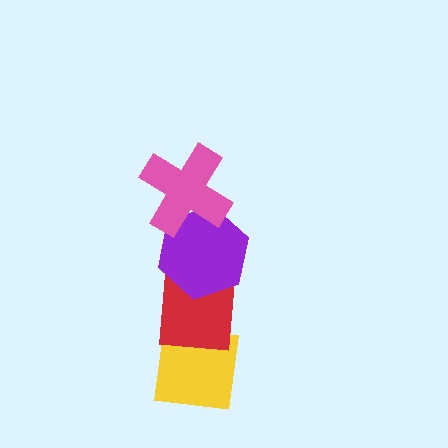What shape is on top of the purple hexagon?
The pink cross is on top of the purple hexagon.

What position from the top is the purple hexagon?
The purple hexagon is 2nd from the top.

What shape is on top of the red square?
The purple hexagon is on top of the red square.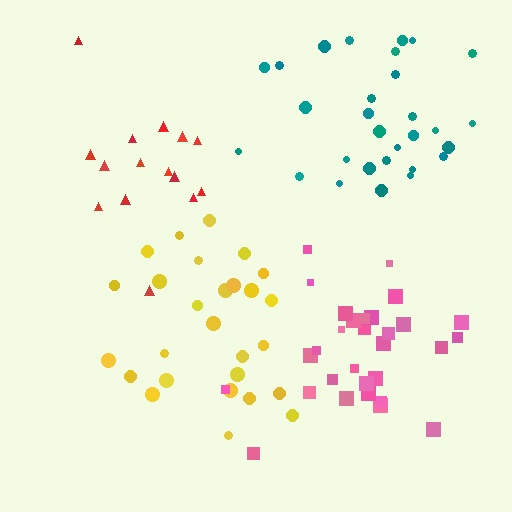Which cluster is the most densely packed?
Pink.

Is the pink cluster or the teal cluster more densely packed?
Pink.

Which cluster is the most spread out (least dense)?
Teal.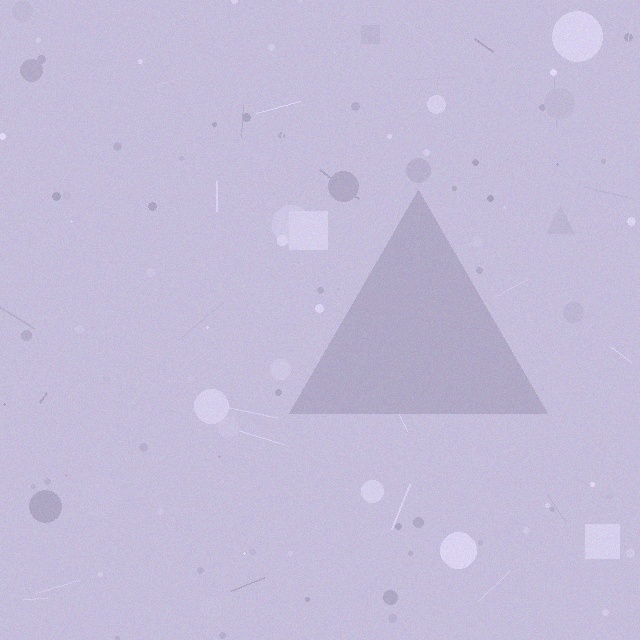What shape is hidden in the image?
A triangle is hidden in the image.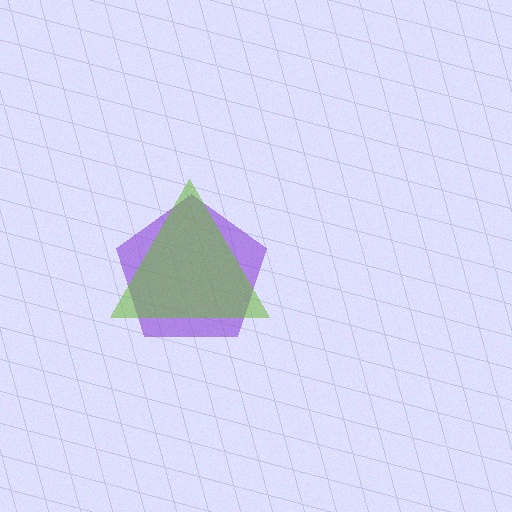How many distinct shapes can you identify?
There are 2 distinct shapes: a purple pentagon, a lime triangle.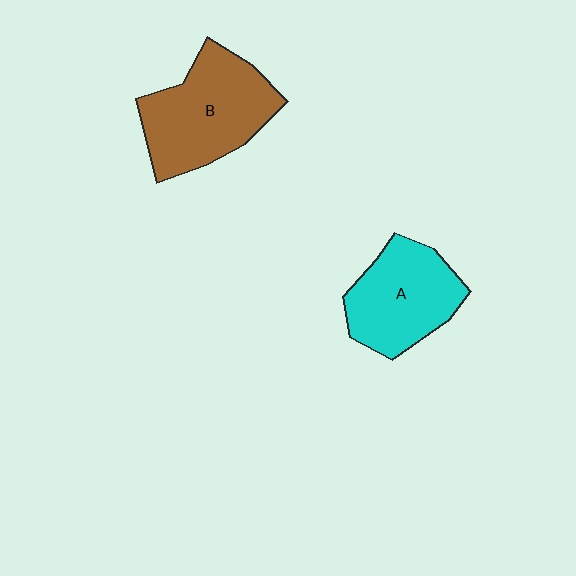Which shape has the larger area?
Shape B (brown).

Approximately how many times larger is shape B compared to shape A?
Approximately 1.2 times.